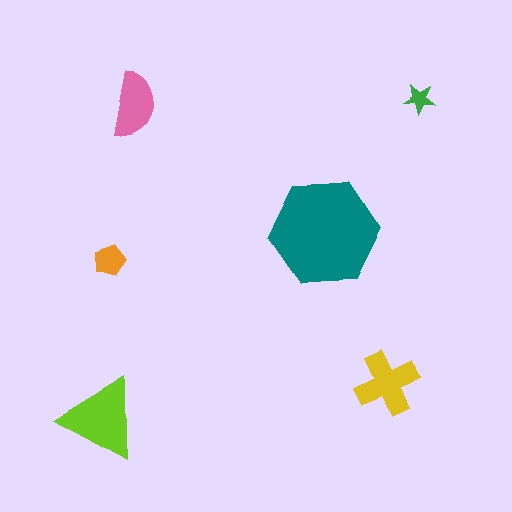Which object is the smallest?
The green star.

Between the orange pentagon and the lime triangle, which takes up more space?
The lime triangle.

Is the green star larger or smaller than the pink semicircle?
Smaller.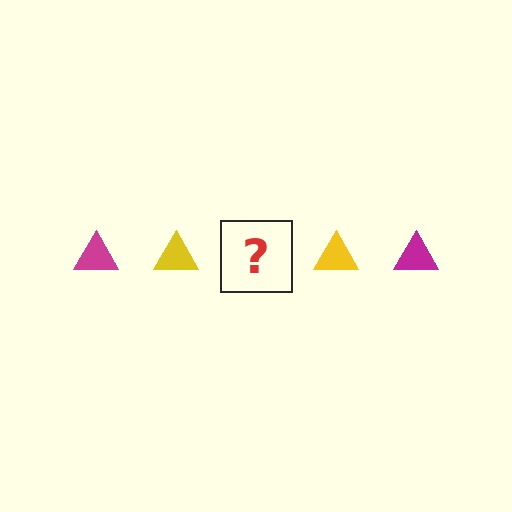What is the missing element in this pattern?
The missing element is a magenta triangle.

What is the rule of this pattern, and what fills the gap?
The rule is that the pattern cycles through magenta, yellow triangles. The gap should be filled with a magenta triangle.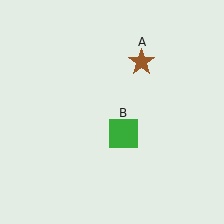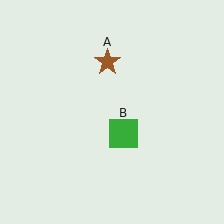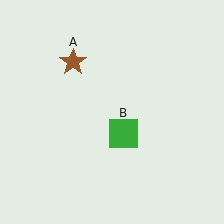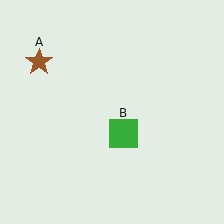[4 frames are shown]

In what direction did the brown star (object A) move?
The brown star (object A) moved left.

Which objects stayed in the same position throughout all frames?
Green square (object B) remained stationary.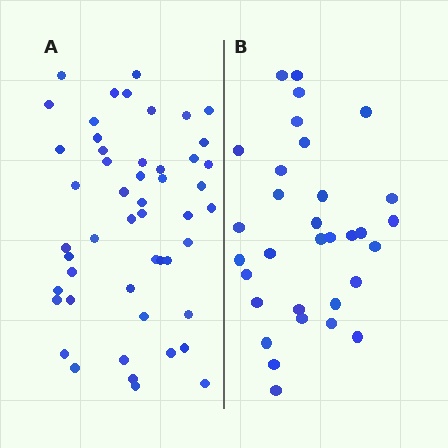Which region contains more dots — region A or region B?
Region A (the left region) has more dots.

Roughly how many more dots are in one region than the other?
Region A has approximately 20 more dots than region B.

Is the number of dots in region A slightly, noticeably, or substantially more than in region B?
Region A has substantially more. The ratio is roughly 1.6 to 1.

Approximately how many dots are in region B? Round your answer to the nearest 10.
About 30 dots. (The exact count is 32, which rounds to 30.)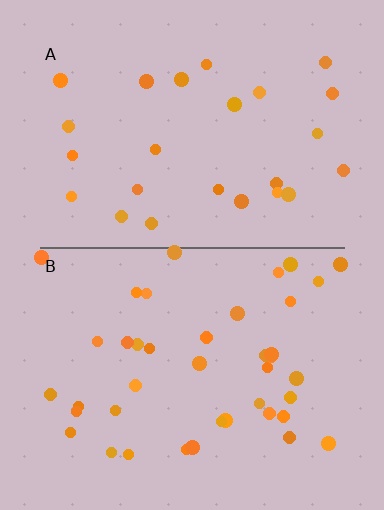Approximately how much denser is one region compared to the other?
Approximately 1.6× — region B over region A.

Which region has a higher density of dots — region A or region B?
B (the bottom).